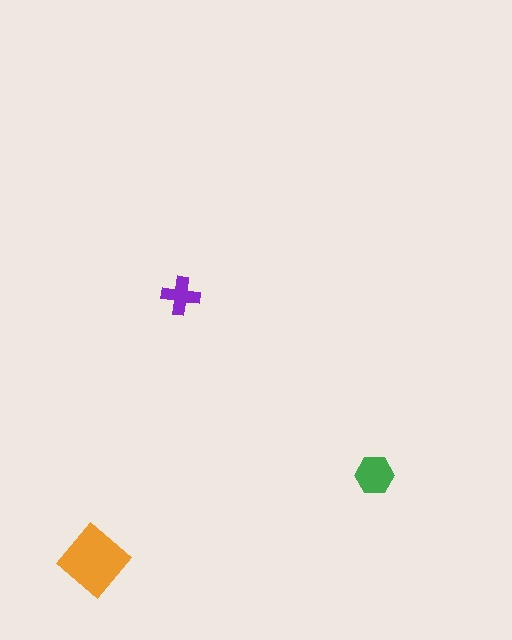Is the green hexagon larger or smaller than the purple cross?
Larger.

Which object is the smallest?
The purple cross.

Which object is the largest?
The orange diamond.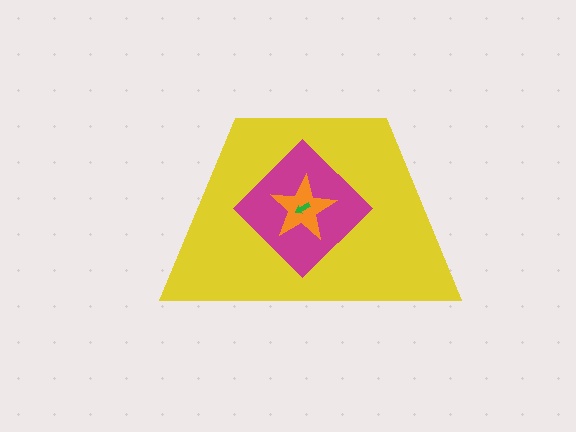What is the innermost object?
The green arrow.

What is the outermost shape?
The yellow trapezoid.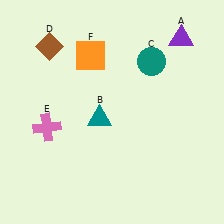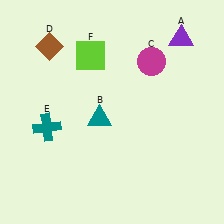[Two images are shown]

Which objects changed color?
C changed from teal to magenta. E changed from pink to teal. F changed from orange to lime.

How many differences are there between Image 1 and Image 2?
There are 3 differences between the two images.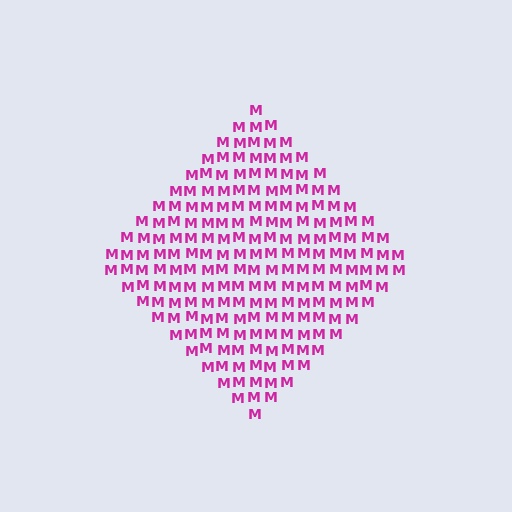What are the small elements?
The small elements are letter M's.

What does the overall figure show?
The overall figure shows a diamond.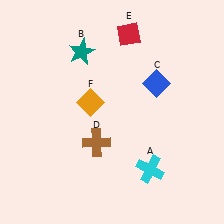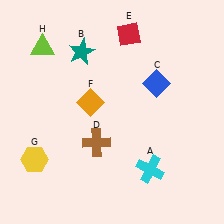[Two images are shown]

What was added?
A yellow hexagon (G), a lime triangle (H) were added in Image 2.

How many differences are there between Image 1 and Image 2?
There are 2 differences between the two images.